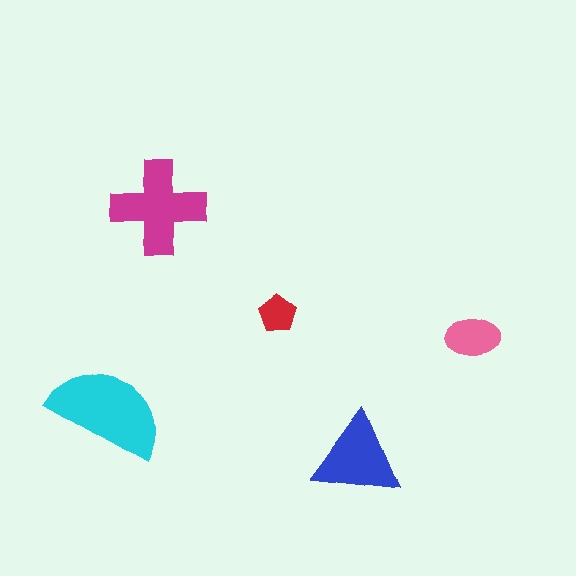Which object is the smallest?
The red pentagon.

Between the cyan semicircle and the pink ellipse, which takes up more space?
The cyan semicircle.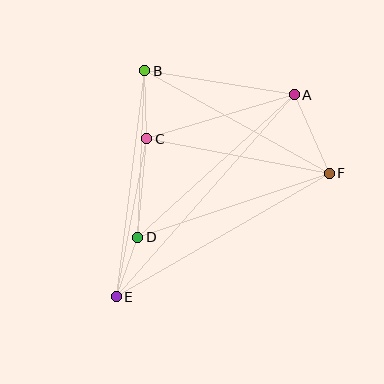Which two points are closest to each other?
Points D and E are closest to each other.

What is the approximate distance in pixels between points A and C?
The distance between A and C is approximately 154 pixels.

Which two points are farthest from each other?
Points A and E are farthest from each other.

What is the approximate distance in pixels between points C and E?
The distance between C and E is approximately 161 pixels.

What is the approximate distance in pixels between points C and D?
The distance between C and D is approximately 99 pixels.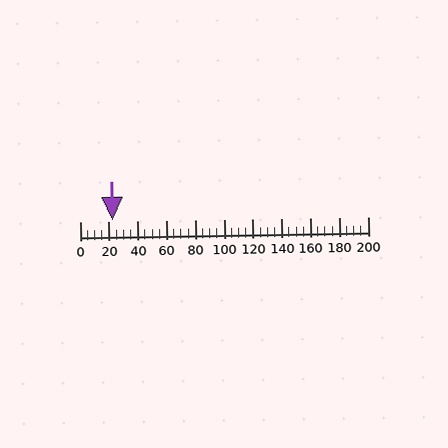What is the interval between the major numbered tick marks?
The major tick marks are spaced 20 units apart.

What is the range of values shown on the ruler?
The ruler shows values from 0 to 200.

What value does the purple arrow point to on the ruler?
The purple arrow points to approximately 23.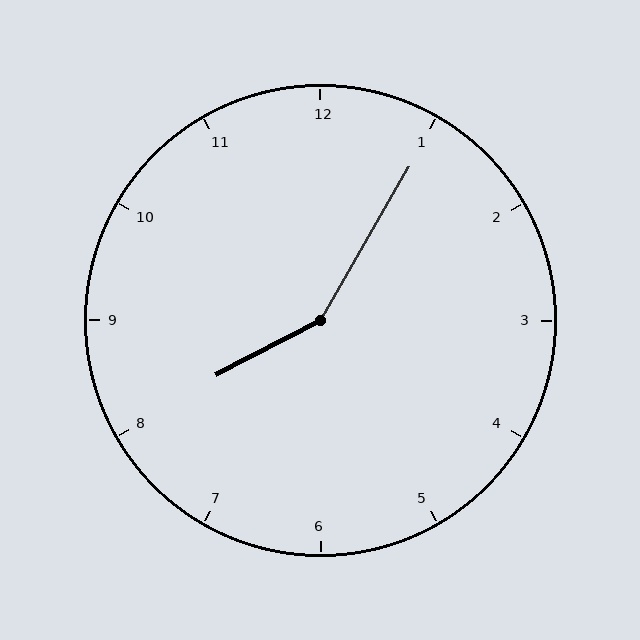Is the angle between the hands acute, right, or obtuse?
It is obtuse.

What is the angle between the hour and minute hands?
Approximately 148 degrees.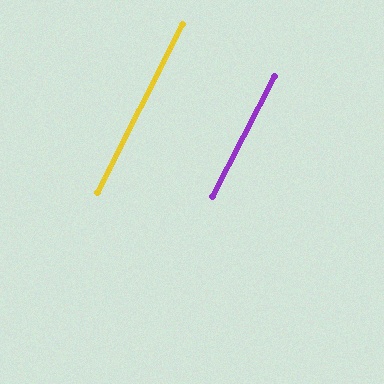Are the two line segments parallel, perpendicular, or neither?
Parallel — their directions differ by only 0.4°.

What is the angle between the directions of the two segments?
Approximately 0 degrees.